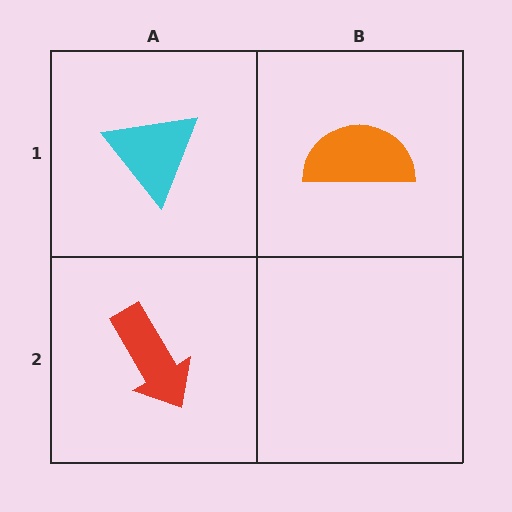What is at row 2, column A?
A red arrow.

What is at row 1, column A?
A cyan triangle.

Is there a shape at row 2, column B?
No, that cell is empty.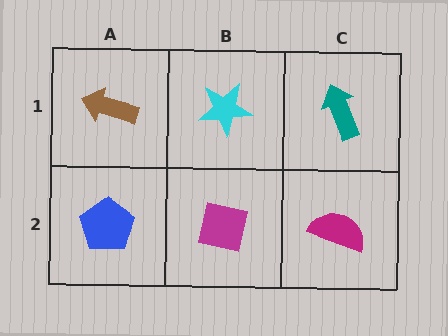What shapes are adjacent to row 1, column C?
A magenta semicircle (row 2, column C), a cyan star (row 1, column B).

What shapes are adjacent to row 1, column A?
A blue pentagon (row 2, column A), a cyan star (row 1, column B).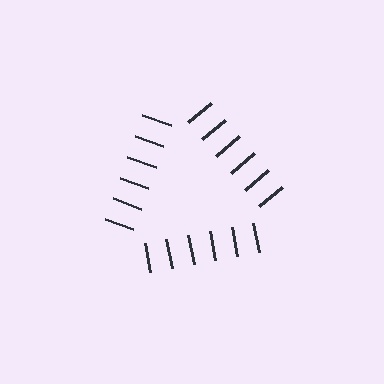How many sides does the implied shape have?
3 sides — the line-ends trace a triangle.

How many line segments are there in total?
18 — 6 along each of the 3 edges.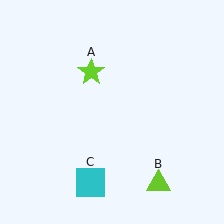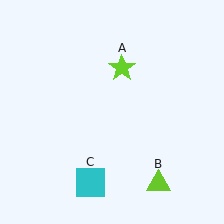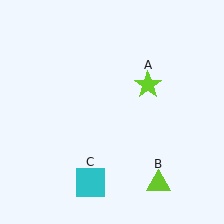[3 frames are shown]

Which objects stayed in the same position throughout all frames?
Lime triangle (object B) and cyan square (object C) remained stationary.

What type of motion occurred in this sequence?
The lime star (object A) rotated clockwise around the center of the scene.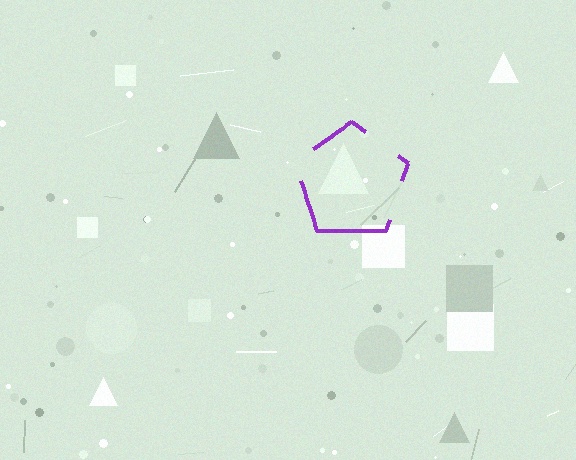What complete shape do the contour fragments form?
The contour fragments form a pentagon.